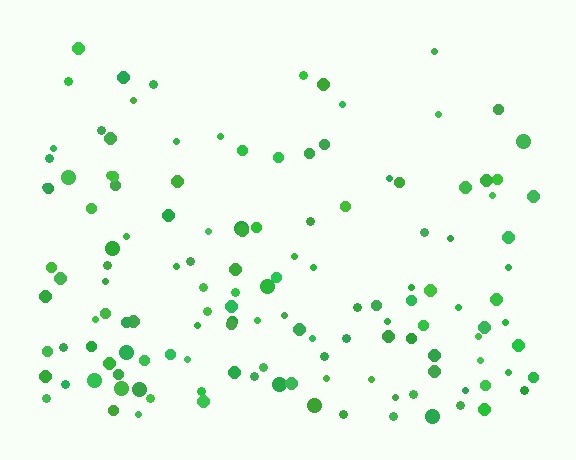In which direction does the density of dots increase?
From top to bottom, with the bottom side densest.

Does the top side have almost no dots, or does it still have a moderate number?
Still a moderate number, just noticeably fewer than the bottom.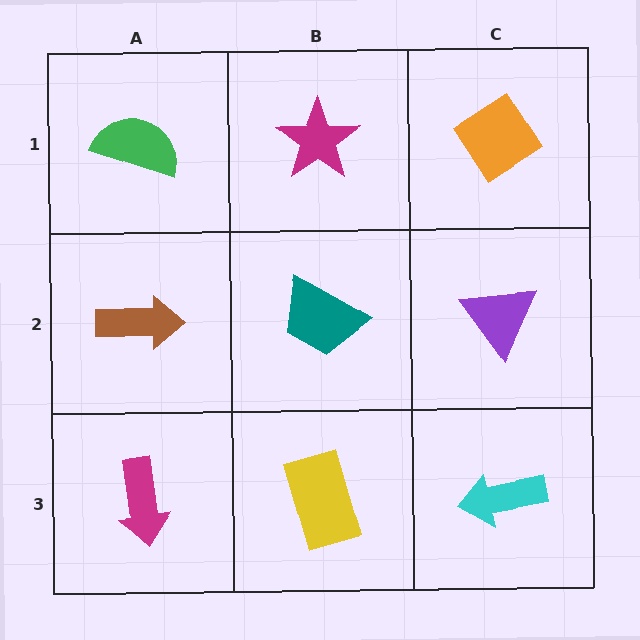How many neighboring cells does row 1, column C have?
2.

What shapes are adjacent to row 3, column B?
A teal trapezoid (row 2, column B), a magenta arrow (row 3, column A), a cyan arrow (row 3, column C).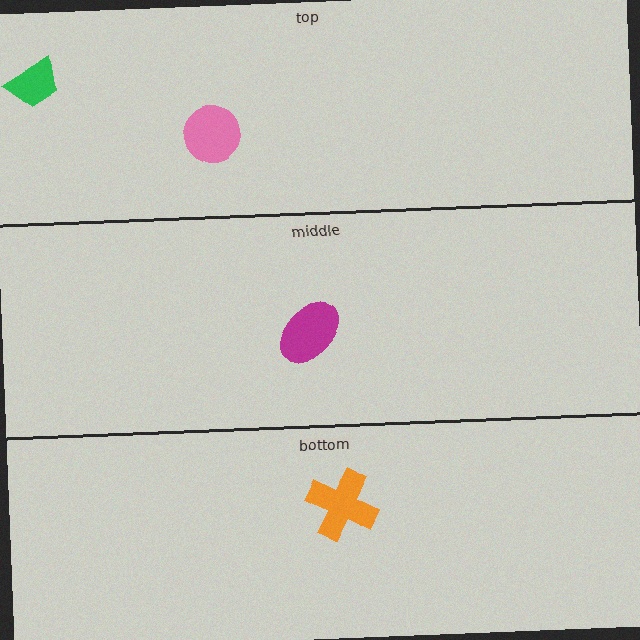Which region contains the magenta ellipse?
The middle region.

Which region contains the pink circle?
The top region.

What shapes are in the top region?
The green trapezoid, the pink circle.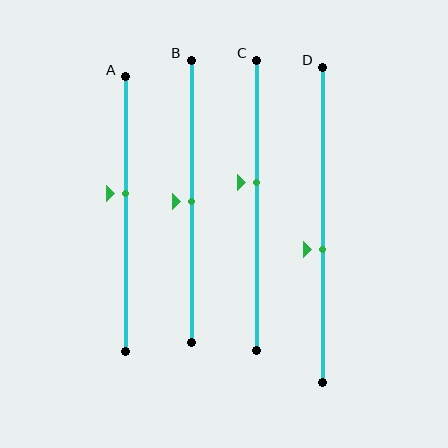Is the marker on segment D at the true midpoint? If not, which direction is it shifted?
No, the marker on segment D is shifted downward by about 8% of the segment length.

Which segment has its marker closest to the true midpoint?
Segment B has its marker closest to the true midpoint.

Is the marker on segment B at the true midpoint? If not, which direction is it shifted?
Yes, the marker on segment B is at the true midpoint.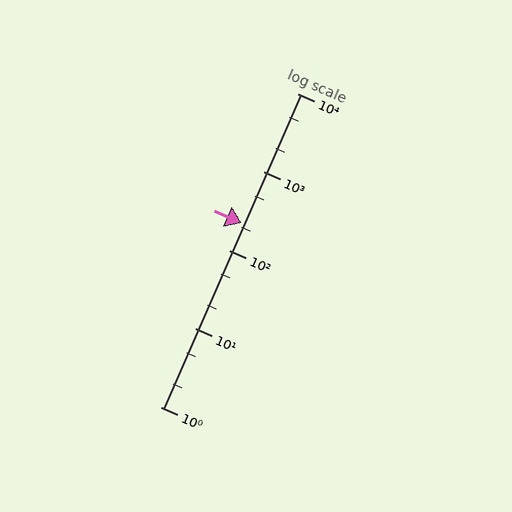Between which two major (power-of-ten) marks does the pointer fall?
The pointer is between 100 and 1000.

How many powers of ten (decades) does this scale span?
The scale spans 4 decades, from 1 to 10000.